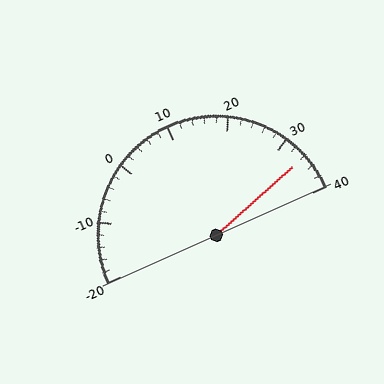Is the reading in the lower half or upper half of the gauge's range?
The reading is in the upper half of the range (-20 to 40).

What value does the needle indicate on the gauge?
The needle indicates approximately 34.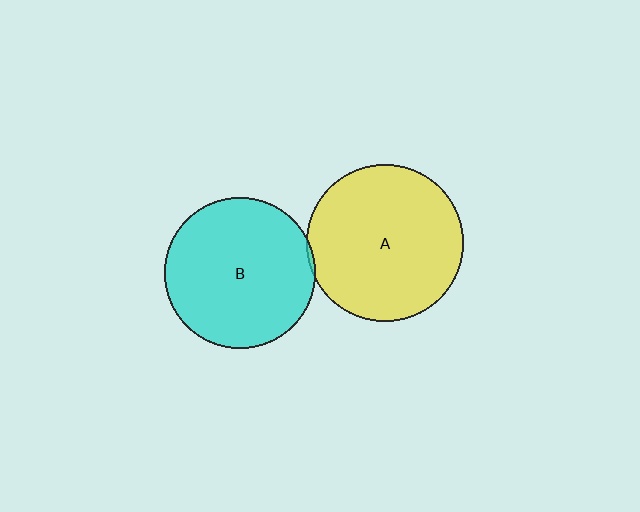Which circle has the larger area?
Circle A (yellow).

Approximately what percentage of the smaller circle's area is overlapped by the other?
Approximately 5%.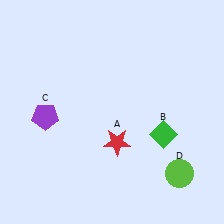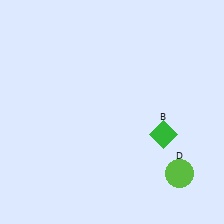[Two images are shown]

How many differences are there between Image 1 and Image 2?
There are 2 differences between the two images.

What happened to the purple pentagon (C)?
The purple pentagon (C) was removed in Image 2. It was in the bottom-left area of Image 1.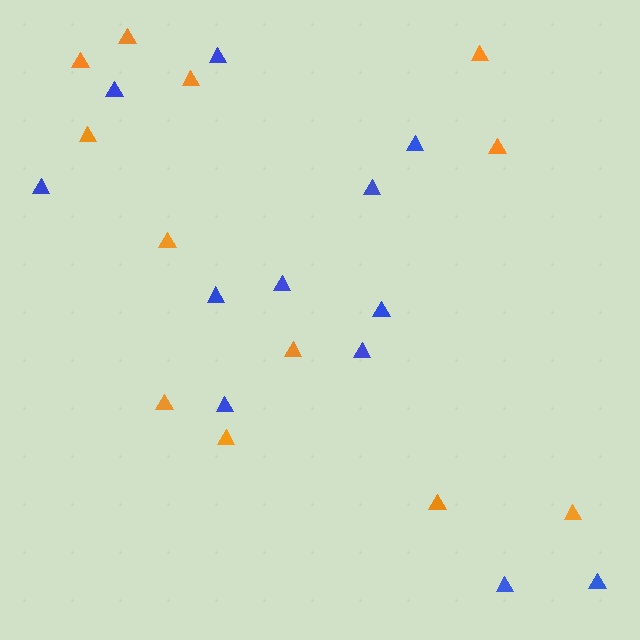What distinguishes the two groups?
There are 2 groups: one group of orange triangles (12) and one group of blue triangles (12).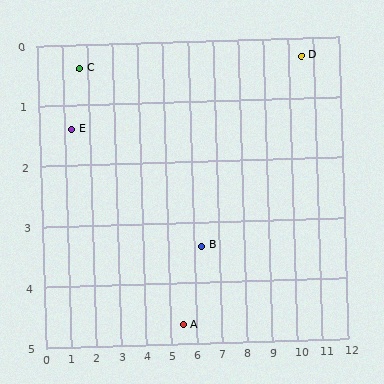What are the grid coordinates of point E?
Point E is at approximately (1.3, 1.4).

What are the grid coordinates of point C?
Point C is at approximately (1.7, 0.4).